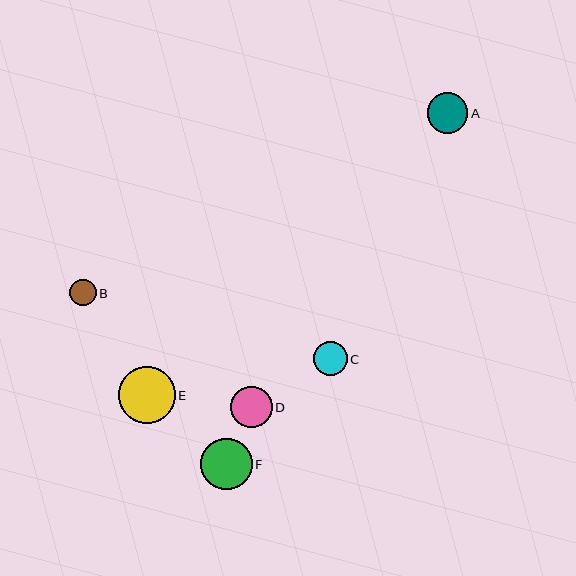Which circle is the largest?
Circle E is the largest with a size of approximately 57 pixels.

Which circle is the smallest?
Circle B is the smallest with a size of approximately 26 pixels.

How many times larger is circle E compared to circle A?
Circle E is approximately 1.4 times the size of circle A.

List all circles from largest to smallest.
From largest to smallest: E, F, D, A, C, B.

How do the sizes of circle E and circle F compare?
Circle E and circle F are approximately the same size.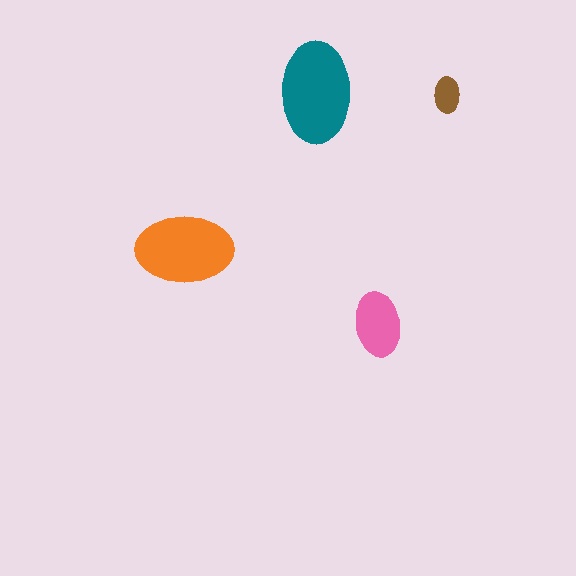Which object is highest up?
The teal ellipse is topmost.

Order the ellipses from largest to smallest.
the teal one, the orange one, the pink one, the brown one.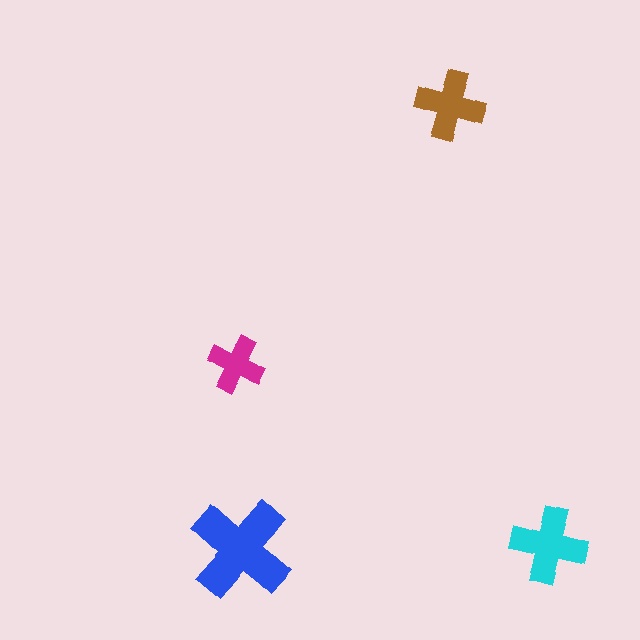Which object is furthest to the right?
The cyan cross is rightmost.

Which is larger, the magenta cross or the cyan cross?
The cyan one.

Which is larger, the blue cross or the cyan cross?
The blue one.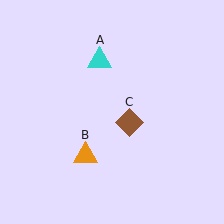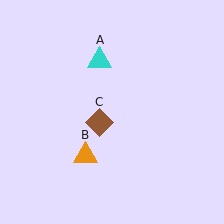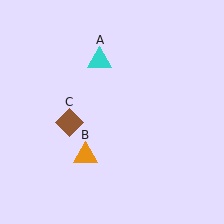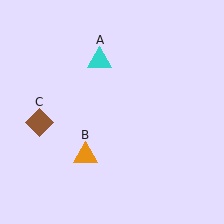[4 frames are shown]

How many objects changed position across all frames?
1 object changed position: brown diamond (object C).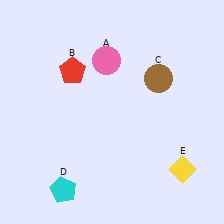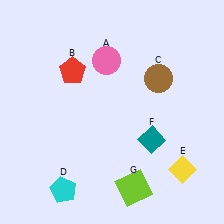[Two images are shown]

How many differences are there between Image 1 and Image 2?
There are 2 differences between the two images.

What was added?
A teal diamond (F), a lime square (G) were added in Image 2.